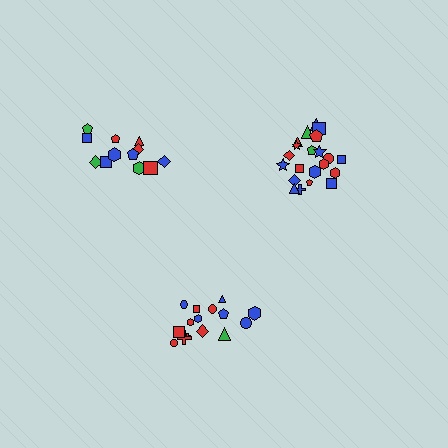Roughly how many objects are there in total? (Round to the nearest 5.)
Roughly 50 objects in total.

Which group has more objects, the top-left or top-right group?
The top-right group.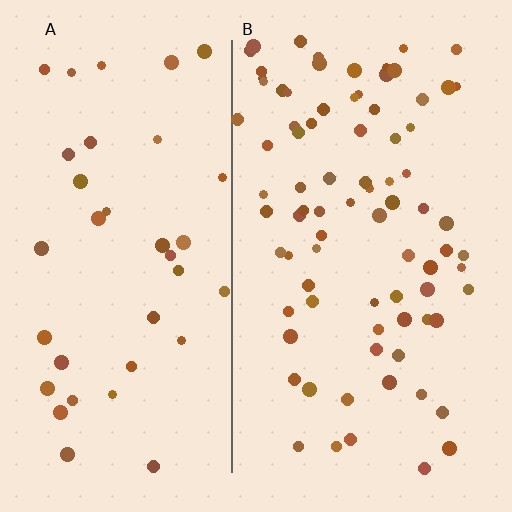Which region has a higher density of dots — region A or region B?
B (the right).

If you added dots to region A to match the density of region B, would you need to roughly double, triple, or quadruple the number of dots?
Approximately double.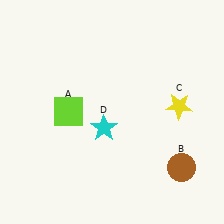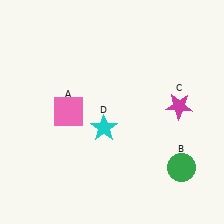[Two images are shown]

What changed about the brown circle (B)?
In Image 1, B is brown. In Image 2, it changed to green.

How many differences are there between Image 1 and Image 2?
There are 3 differences between the two images.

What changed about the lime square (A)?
In Image 1, A is lime. In Image 2, it changed to pink.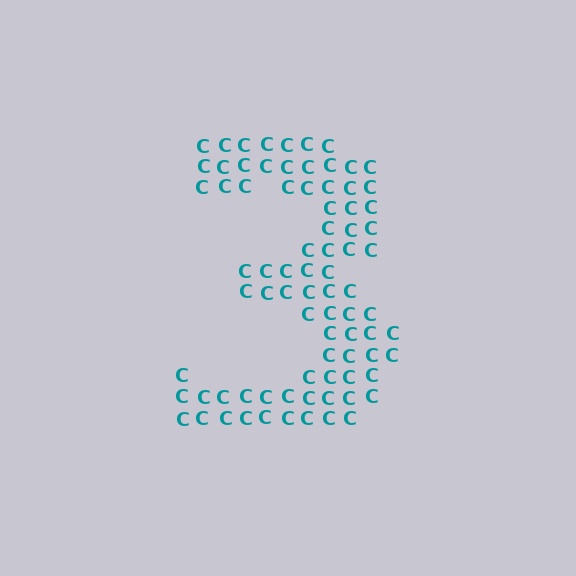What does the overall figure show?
The overall figure shows the digit 3.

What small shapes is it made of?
It is made of small letter C's.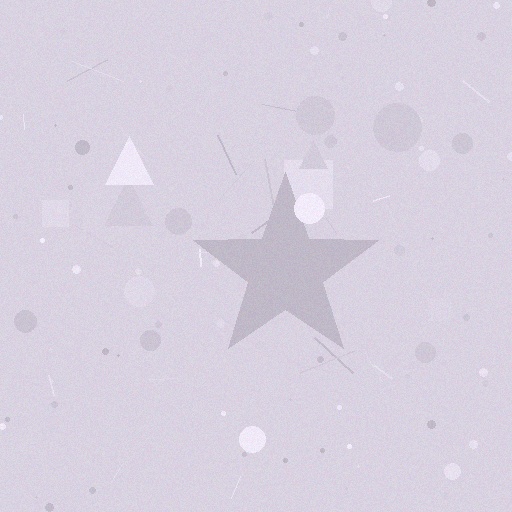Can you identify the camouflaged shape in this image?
The camouflaged shape is a star.